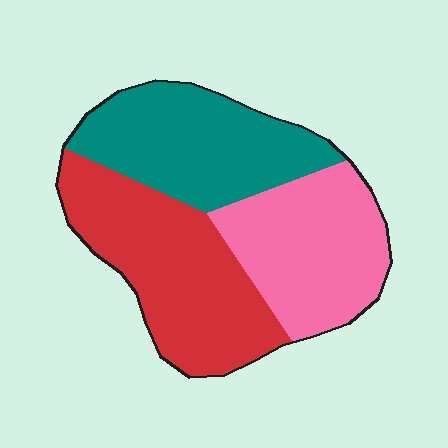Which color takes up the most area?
Red, at roughly 35%.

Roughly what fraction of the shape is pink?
Pink takes up about one third (1/3) of the shape.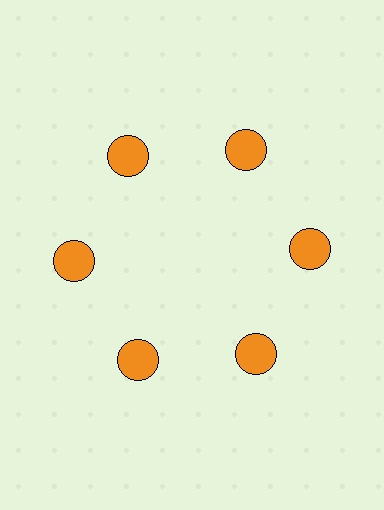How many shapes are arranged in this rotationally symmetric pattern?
There are 6 shapes, arranged in 6 groups of 1.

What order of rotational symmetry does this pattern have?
This pattern has 6-fold rotational symmetry.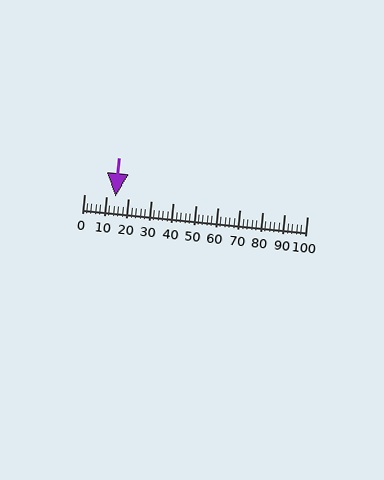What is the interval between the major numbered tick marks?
The major tick marks are spaced 10 units apart.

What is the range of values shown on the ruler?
The ruler shows values from 0 to 100.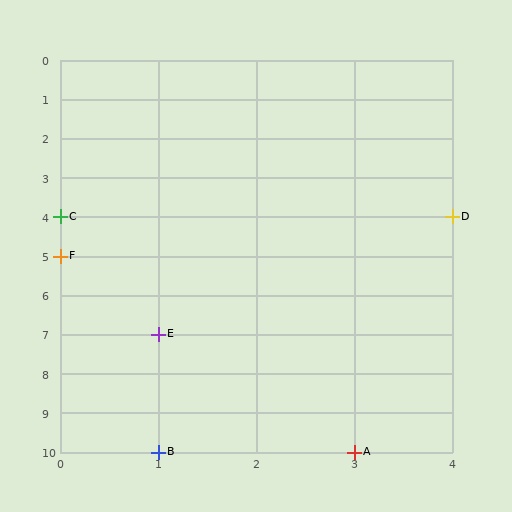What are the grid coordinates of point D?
Point D is at grid coordinates (4, 4).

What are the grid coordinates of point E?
Point E is at grid coordinates (1, 7).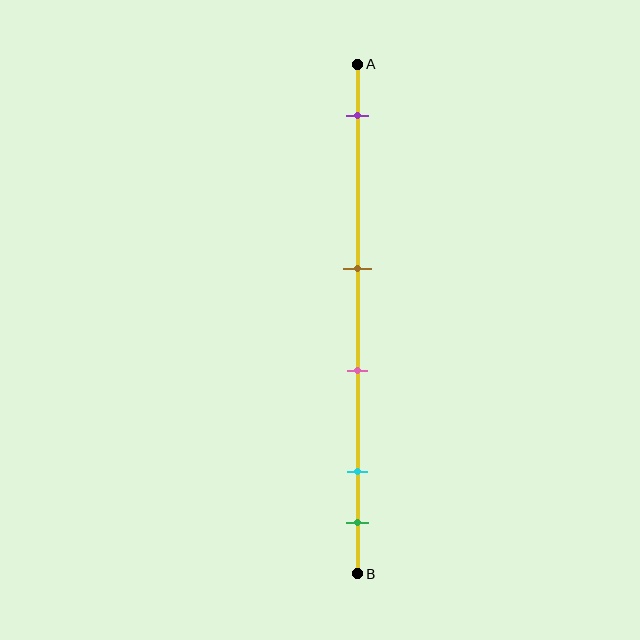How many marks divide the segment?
There are 5 marks dividing the segment.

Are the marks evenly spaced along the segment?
No, the marks are not evenly spaced.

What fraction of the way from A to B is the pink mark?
The pink mark is approximately 60% (0.6) of the way from A to B.